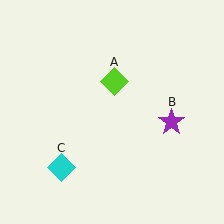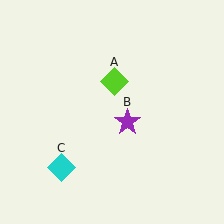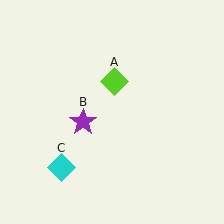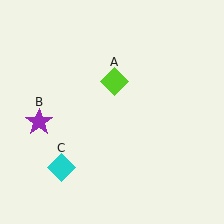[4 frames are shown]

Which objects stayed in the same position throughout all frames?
Lime diamond (object A) and cyan diamond (object C) remained stationary.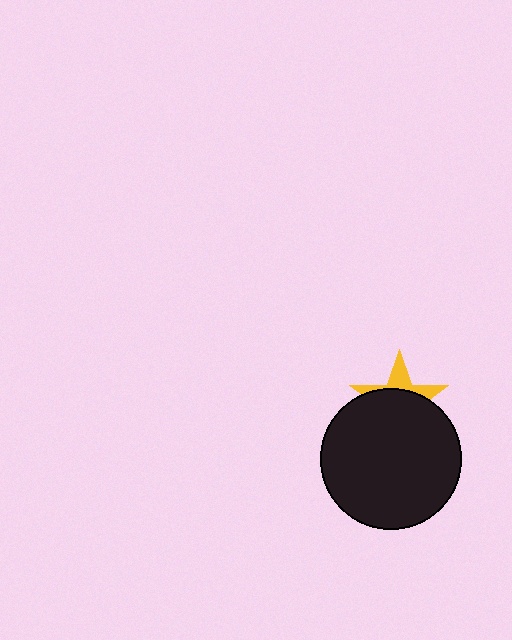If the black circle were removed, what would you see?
You would see the complete yellow star.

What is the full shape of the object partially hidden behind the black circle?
The partially hidden object is a yellow star.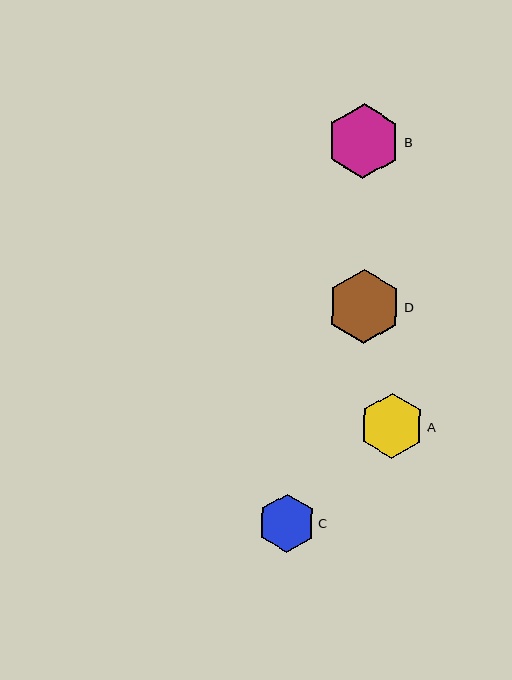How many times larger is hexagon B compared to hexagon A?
Hexagon B is approximately 1.1 times the size of hexagon A.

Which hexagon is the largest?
Hexagon B is the largest with a size of approximately 74 pixels.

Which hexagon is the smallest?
Hexagon C is the smallest with a size of approximately 58 pixels.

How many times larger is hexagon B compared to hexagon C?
Hexagon B is approximately 1.3 times the size of hexagon C.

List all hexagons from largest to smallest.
From largest to smallest: B, D, A, C.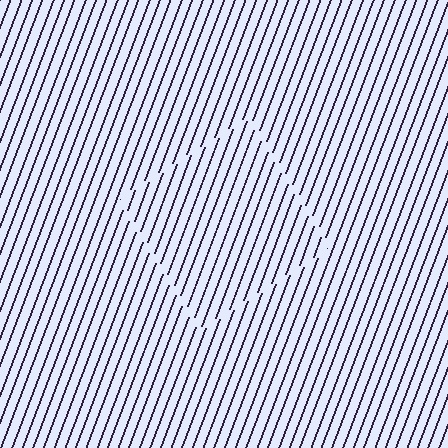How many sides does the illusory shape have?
4 sides — the line-ends trace a square.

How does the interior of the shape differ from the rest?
The interior of the shape contains the same grating, shifted by half a period — the contour is defined by the phase discontinuity where line-ends from the inner and outer gratings abut.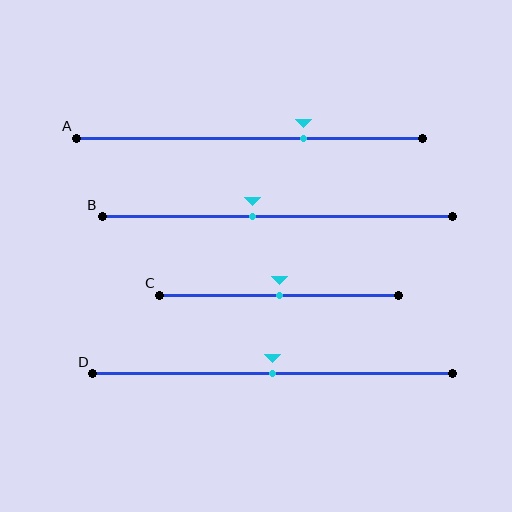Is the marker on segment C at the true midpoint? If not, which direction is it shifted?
Yes, the marker on segment C is at the true midpoint.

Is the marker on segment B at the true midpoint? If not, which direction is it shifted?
No, the marker on segment B is shifted to the left by about 7% of the segment length.